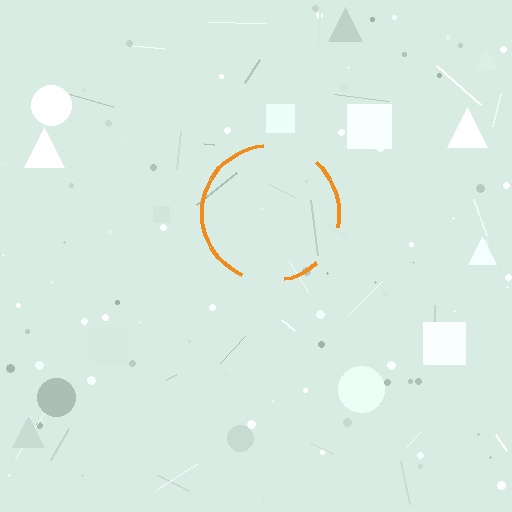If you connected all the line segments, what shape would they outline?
They would outline a circle.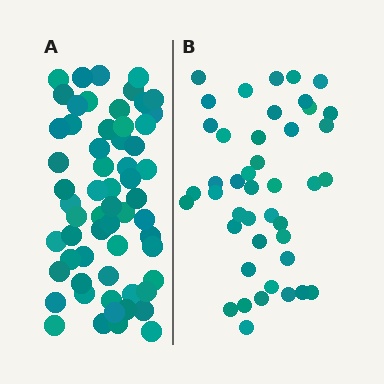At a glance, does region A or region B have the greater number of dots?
Region A (the left region) has more dots.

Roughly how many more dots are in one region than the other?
Region A has approximately 15 more dots than region B.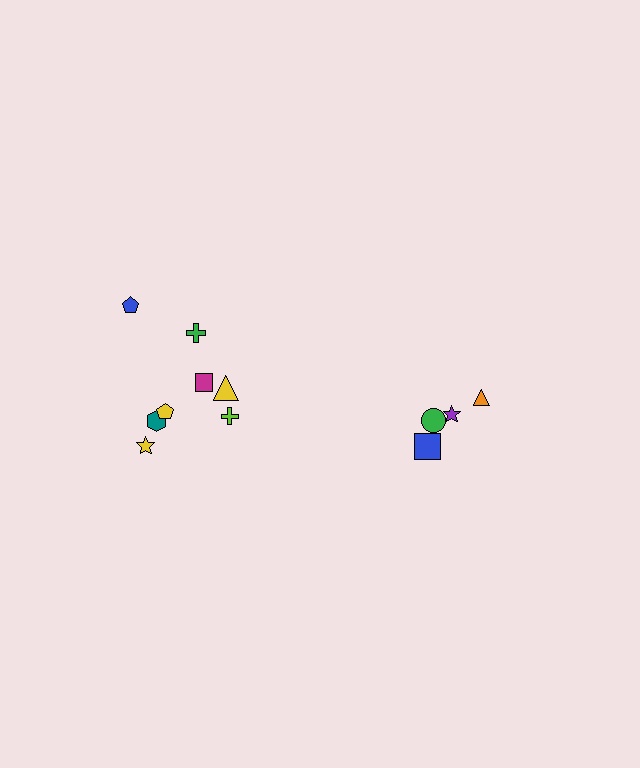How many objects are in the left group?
There are 8 objects.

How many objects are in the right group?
There are 4 objects.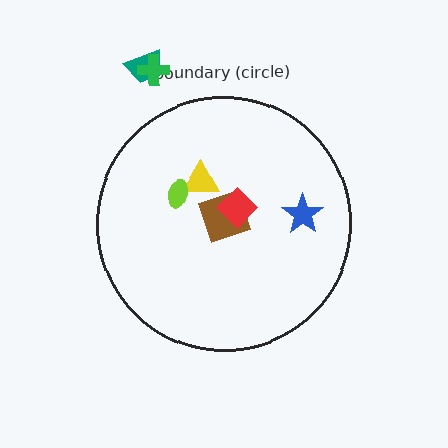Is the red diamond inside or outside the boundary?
Inside.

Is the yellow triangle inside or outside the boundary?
Inside.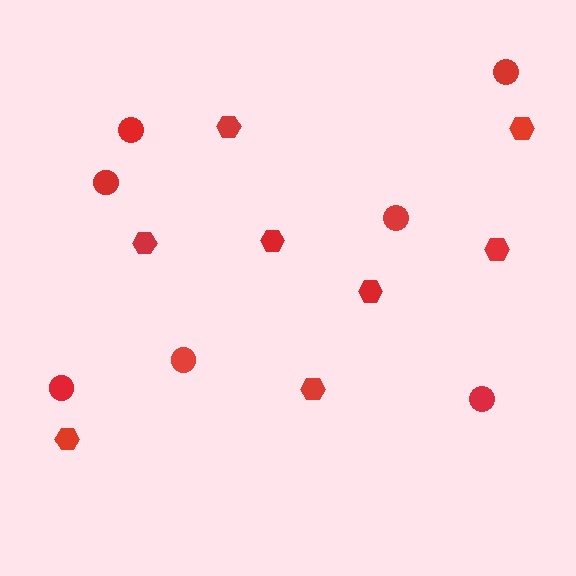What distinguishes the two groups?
There are 2 groups: one group of circles (7) and one group of hexagons (8).